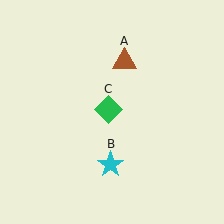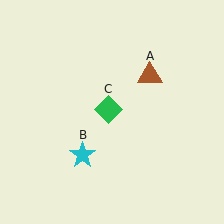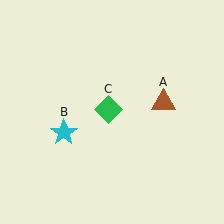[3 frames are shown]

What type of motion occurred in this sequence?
The brown triangle (object A), cyan star (object B) rotated clockwise around the center of the scene.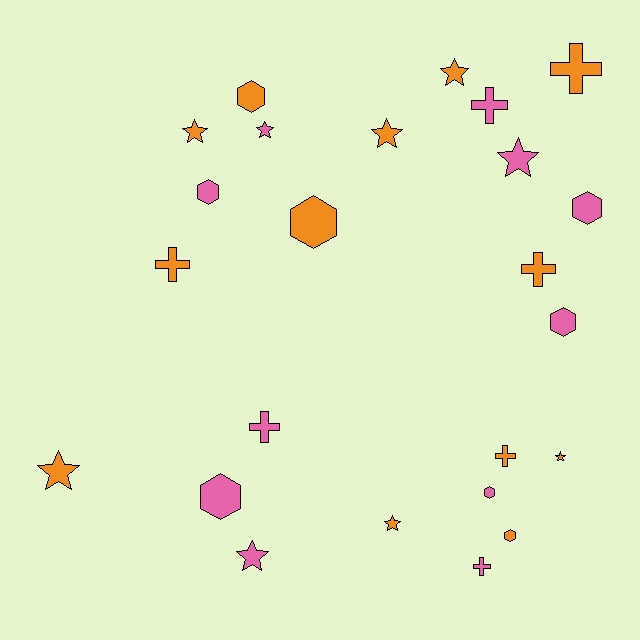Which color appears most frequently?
Orange, with 13 objects.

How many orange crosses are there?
There are 4 orange crosses.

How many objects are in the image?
There are 24 objects.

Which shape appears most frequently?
Star, with 9 objects.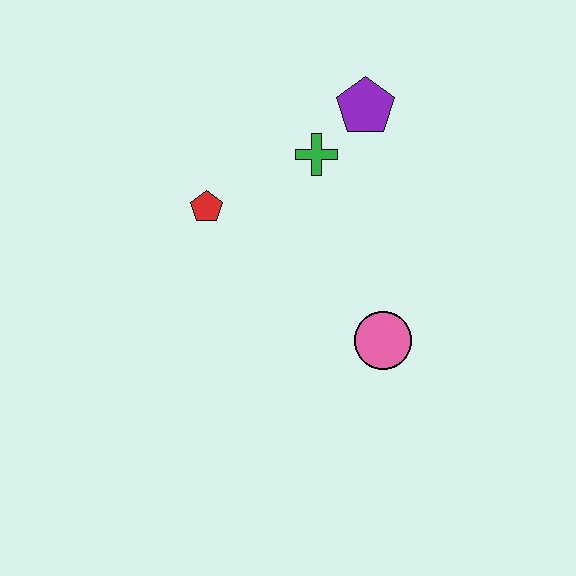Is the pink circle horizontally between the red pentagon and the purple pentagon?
No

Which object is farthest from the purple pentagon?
The pink circle is farthest from the purple pentagon.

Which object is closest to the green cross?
The purple pentagon is closest to the green cross.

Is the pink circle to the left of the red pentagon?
No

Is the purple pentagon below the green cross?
No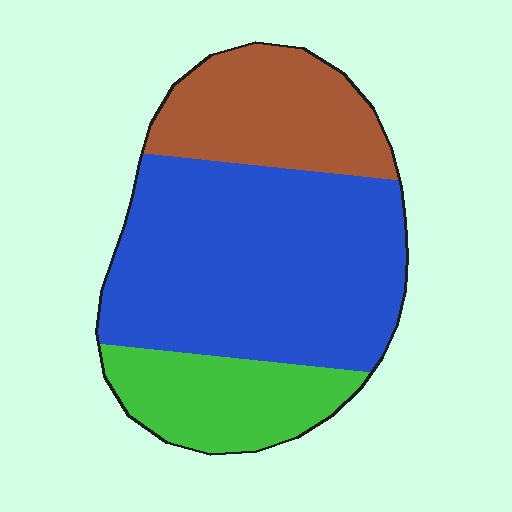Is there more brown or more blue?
Blue.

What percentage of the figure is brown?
Brown takes up about one quarter (1/4) of the figure.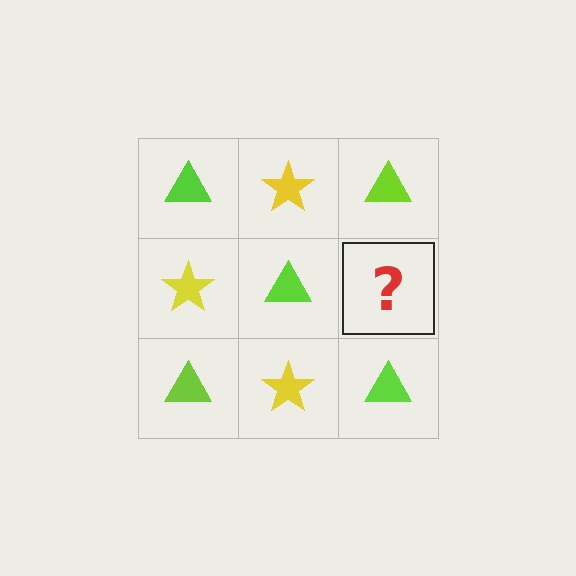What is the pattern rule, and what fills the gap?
The rule is that it alternates lime triangle and yellow star in a checkerboard pattern. The gap should be filled with a yellow star.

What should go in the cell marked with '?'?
The missing cell should contain a yellow star.